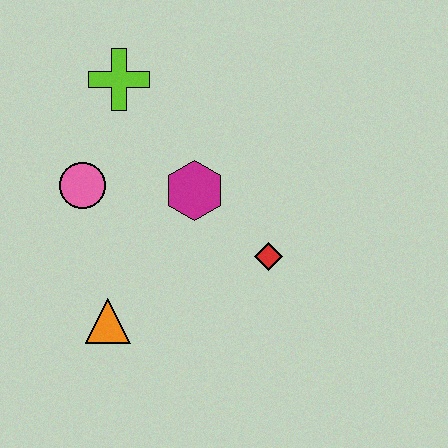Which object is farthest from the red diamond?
The lime cross is farthest from the red diamond.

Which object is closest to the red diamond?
The magenta hexagon is closest to the red diamond.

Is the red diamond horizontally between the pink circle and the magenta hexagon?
No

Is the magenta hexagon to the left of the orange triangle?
No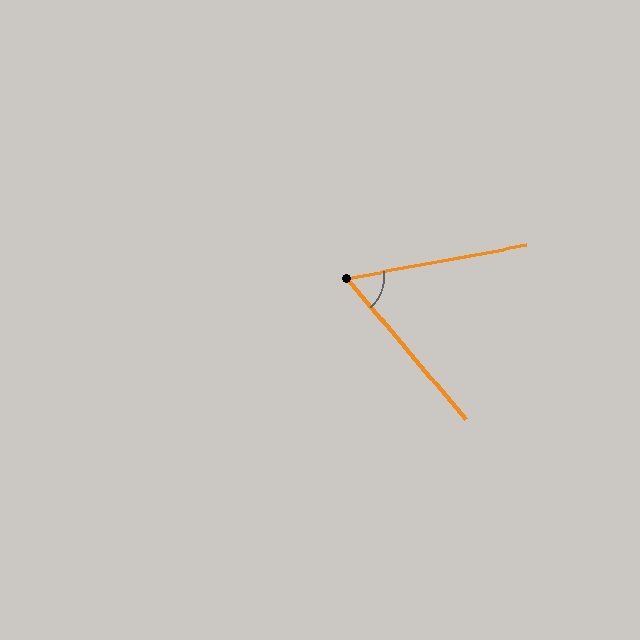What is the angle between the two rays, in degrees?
Approximately 60 degrees.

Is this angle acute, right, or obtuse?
It is acute.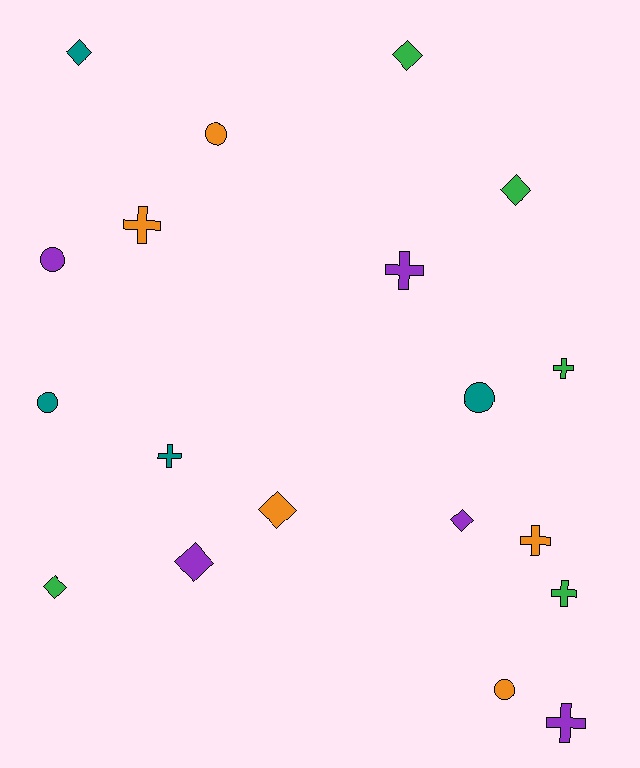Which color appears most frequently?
Orange, with 5 objects.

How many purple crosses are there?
There are 2 purple crosses.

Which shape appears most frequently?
Diamond, with 7 objects.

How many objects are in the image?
There are 19 objects.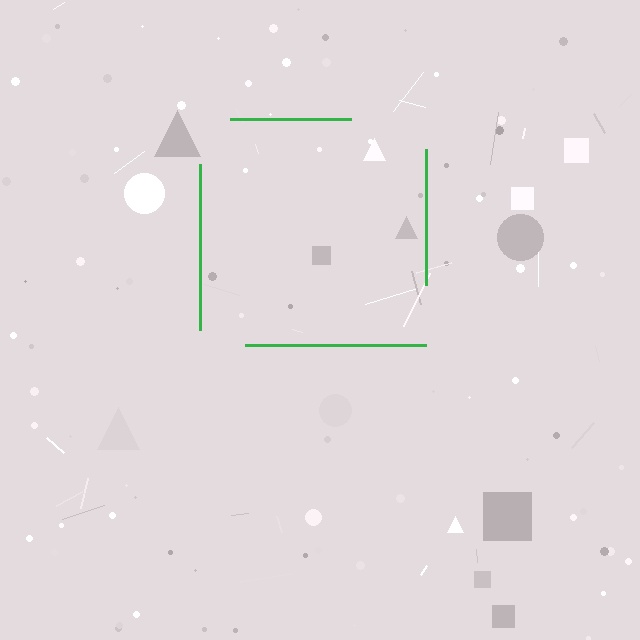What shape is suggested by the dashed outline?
The dashed outline suggests a square.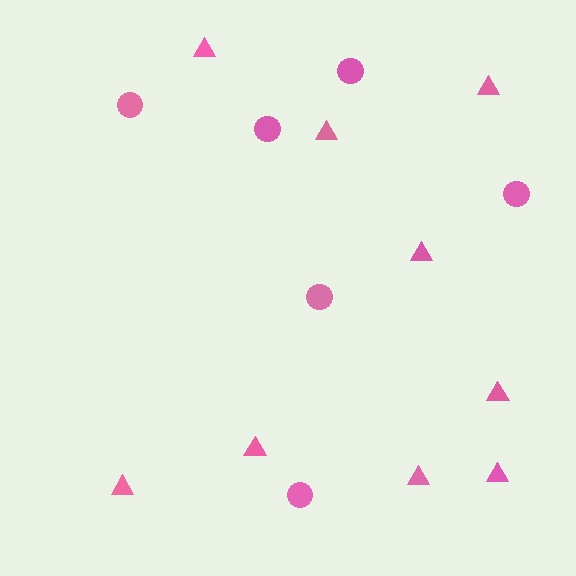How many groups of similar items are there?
There are 2 groups: one group of circles (6) and one group of triangles (9).